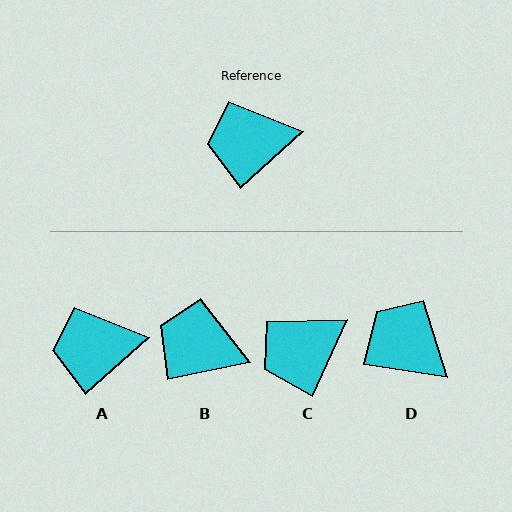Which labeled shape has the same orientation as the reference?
A.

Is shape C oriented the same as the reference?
No, it is off by about 24 degrees.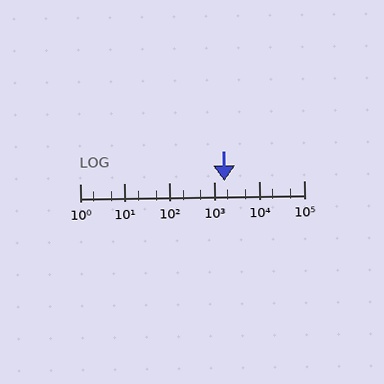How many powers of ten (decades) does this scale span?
The scale spans 5 decades, from 1 to 100000.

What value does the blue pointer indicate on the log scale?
The pointer indicates approximately 1700.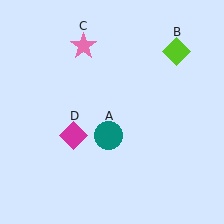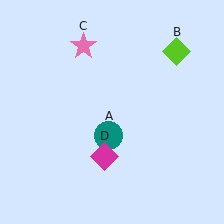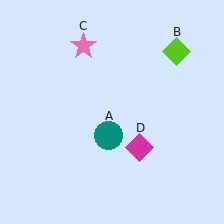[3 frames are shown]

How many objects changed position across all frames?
1 object changed position: magenta diamond (object D).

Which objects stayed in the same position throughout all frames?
Teal circle (object A) and lime diamond (object B) and pink star (object C) remained stationary.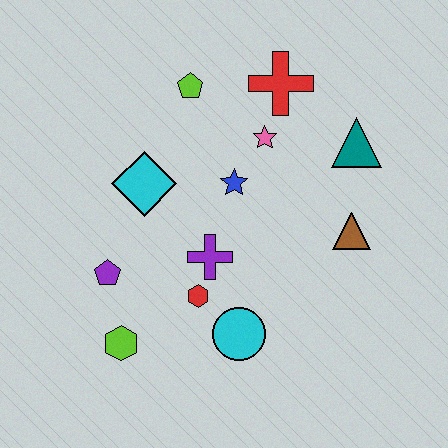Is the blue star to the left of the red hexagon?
No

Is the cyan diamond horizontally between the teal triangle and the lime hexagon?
Yes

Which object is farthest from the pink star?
The lime hexagon is farthest from the pink star.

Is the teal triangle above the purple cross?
Yes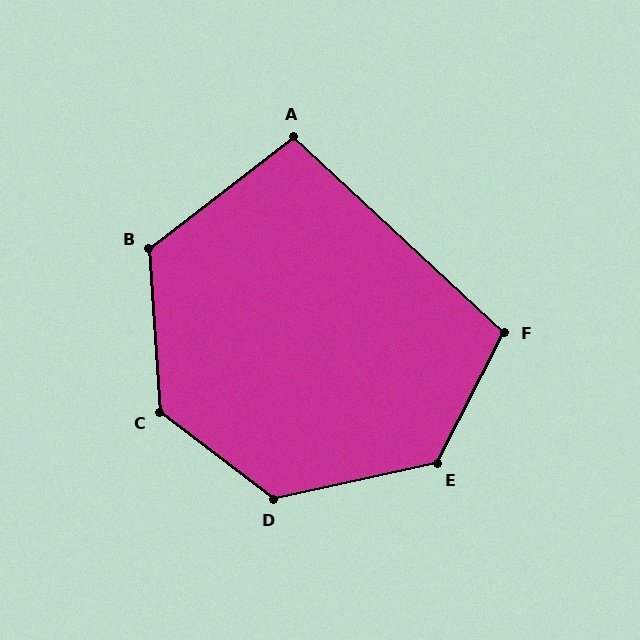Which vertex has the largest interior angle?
C, at approximately 131 degrees.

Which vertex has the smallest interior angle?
A, at approximately 99 degrees.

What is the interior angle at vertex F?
Approximately 106 degrees (obtuse).